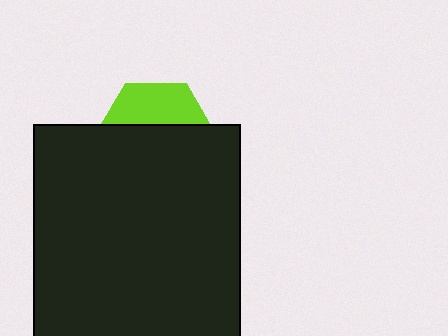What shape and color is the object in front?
The object in front is a black rectangle.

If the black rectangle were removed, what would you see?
You would see the complete lime hexagon.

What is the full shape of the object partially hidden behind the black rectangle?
The partially hidden object is a lime hexagon.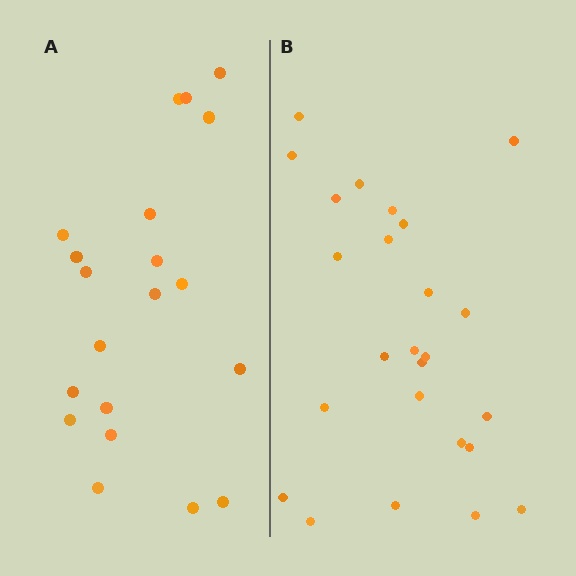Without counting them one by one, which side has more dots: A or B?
Region B (the right region) has more dots.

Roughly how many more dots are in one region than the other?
Region B has about 5 more dots than region A.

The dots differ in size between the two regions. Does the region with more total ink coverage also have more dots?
No. Region A has more total ink coverage because its dots are larger, but region B actually contains more individual dots. Total area can be misleading — the number of items is what matters here.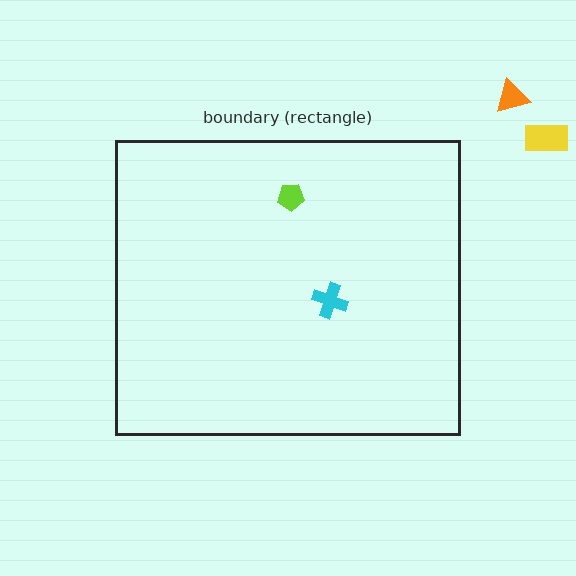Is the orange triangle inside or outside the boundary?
Outside.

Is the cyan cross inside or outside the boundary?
Inside.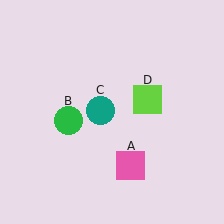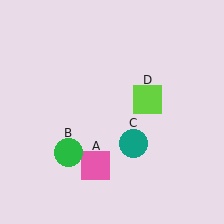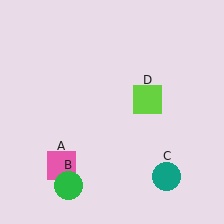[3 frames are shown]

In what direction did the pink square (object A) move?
The pink square (object A) moved left.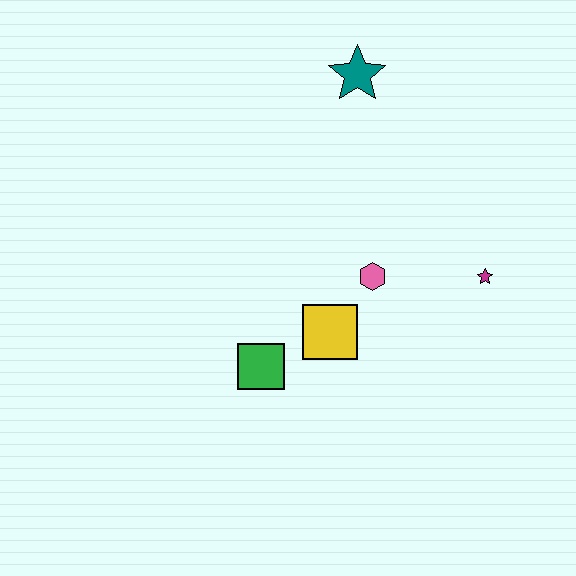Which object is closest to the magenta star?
The pink hexagon is closest to the magenta star.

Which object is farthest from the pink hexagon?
The teal star is farthest from the pink hexagon.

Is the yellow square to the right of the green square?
Yes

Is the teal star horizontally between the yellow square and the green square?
No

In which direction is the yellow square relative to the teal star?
The yellow square is below the teal star.